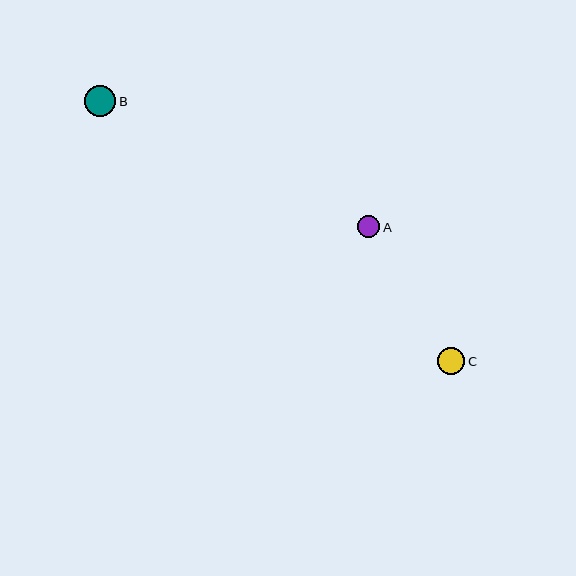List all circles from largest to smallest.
From largest to smallest: B, C, A.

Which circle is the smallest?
Circle A is the smallest with a size of approximately 22 pixels.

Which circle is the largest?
Circle B is the largest with a size of approximately 31 pixels.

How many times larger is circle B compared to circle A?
Circle B is approximately 1.4 times the size of circle A.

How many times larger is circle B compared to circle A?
Circle B is approximately 1.4 times the size of circle A.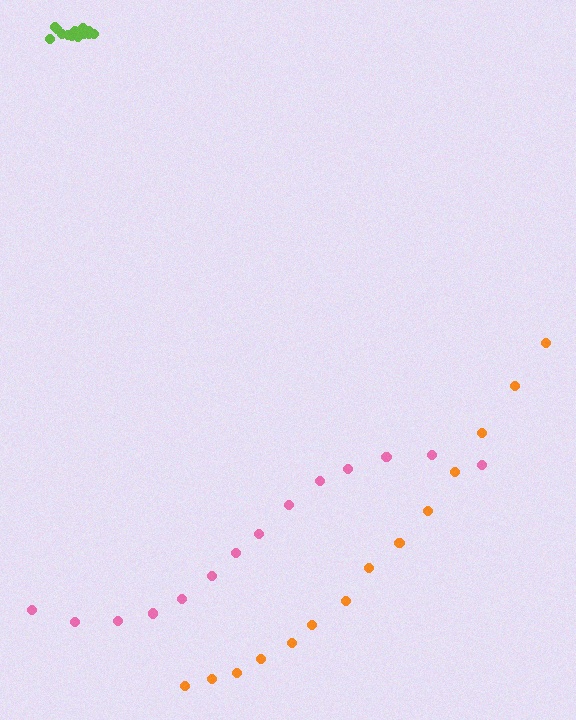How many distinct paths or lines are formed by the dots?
There are 3 distinct paths.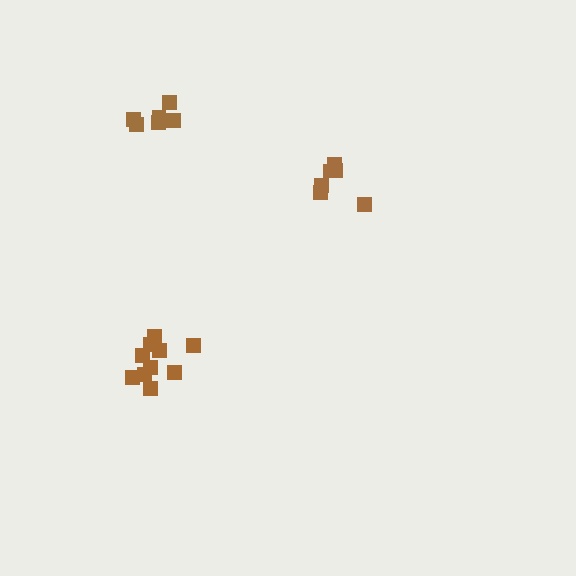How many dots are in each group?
Group 1: 7 dots, Group 2: 10 dots, Group 3: 7 dots (24 total).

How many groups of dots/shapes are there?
There are 3 groups.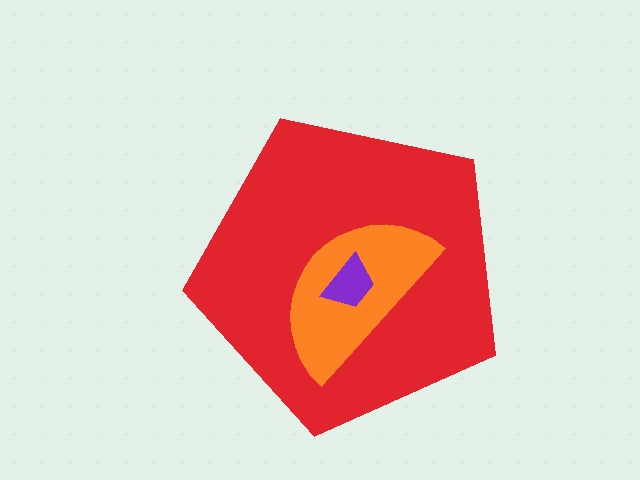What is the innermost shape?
The purple trapezoid.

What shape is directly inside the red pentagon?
The orange semicircle.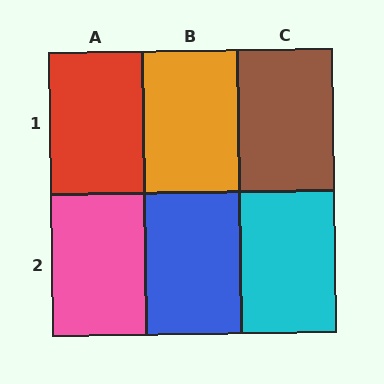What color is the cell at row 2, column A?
Pink.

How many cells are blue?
1 cell is blue.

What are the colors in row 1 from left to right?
Red, orange, brown.